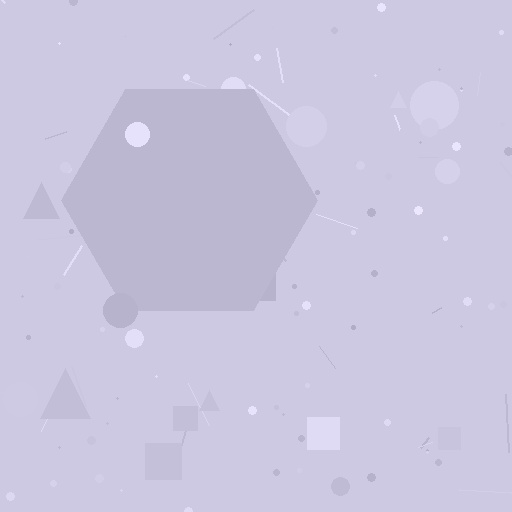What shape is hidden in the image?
A hexagon is hidden in the image.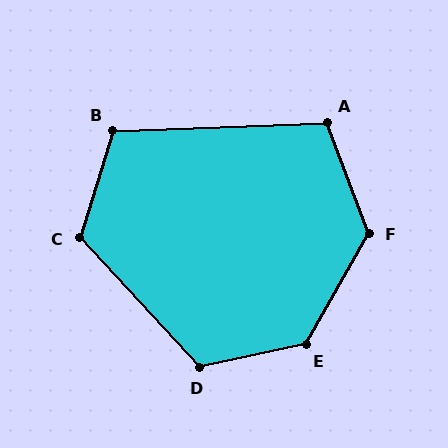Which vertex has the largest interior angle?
E, at approximately 132 degrees.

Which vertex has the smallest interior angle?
A, at approximately 108 degrees.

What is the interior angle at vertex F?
Approximately 130 degrees (obtuse).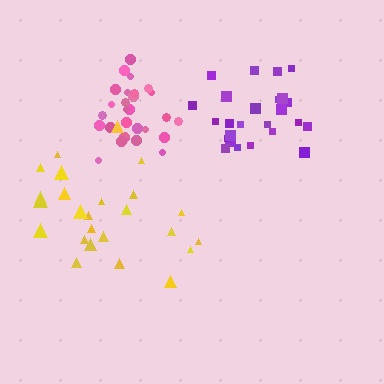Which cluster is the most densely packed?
Pink.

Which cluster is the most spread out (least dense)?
Yellow.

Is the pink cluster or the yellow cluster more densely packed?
Pink.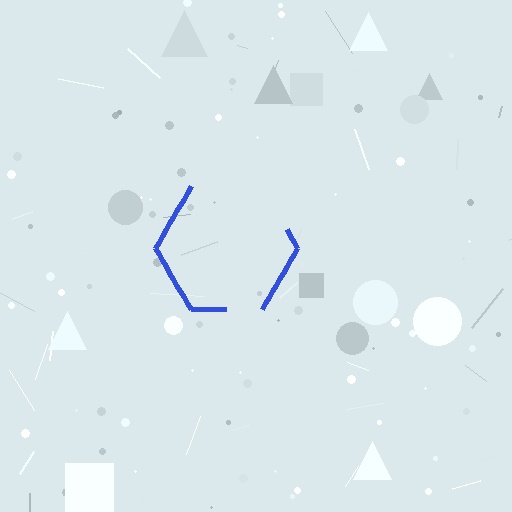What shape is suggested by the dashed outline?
The dashed outline suggests a hexagon.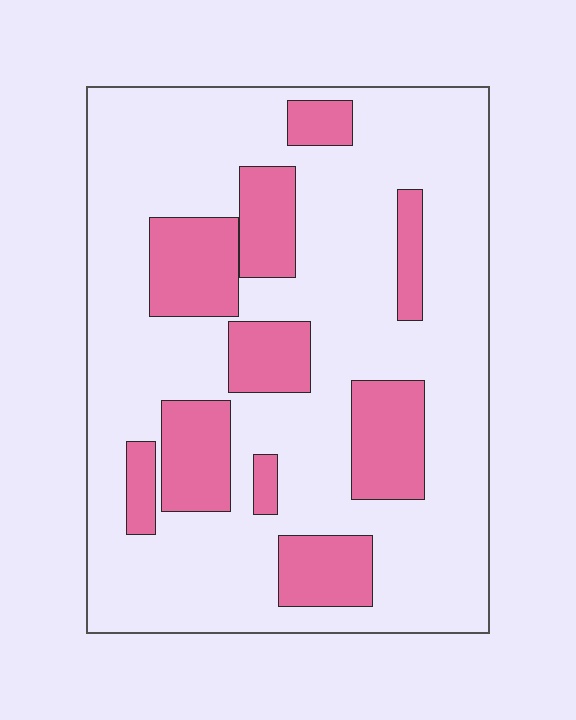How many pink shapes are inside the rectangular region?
10.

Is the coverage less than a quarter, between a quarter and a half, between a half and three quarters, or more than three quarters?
Between a quarter and a half.